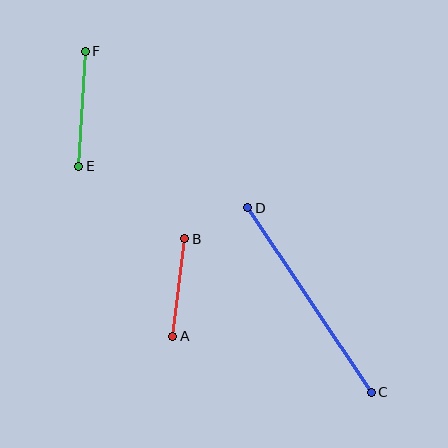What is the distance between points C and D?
The distance is approximately 222 pixels.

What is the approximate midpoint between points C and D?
The midpoint is at approximately (310, 300) pixels.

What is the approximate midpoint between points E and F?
The midpoint is at approximately (82, 109) pixels.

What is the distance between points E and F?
The distance is approximately 115 pixels.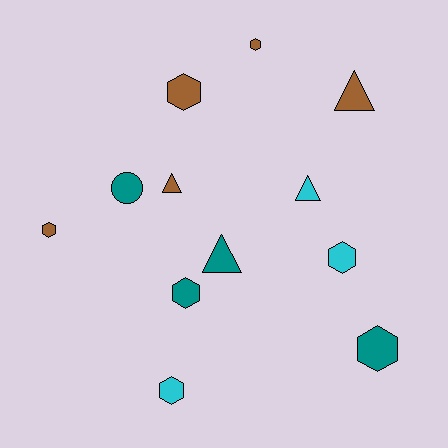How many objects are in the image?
There are 12 objects.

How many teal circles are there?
There is 1 teal circle.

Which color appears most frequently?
Brown, with 5 objects.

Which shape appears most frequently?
Hexagon, with 7 objects.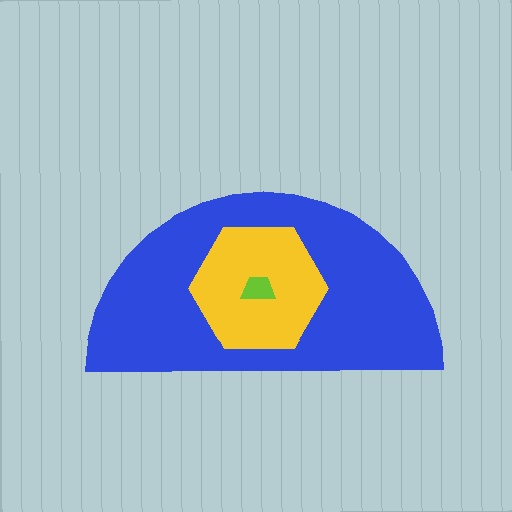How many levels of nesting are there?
3.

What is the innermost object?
The lime trapezoid.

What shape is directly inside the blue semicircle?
The yellow hexagon.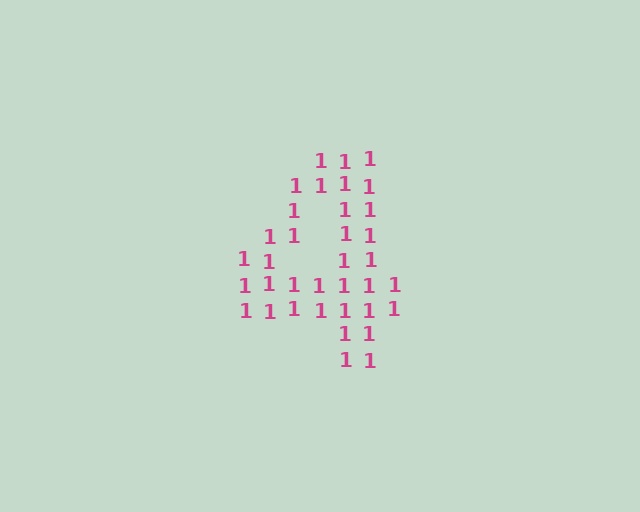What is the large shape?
The large shape is the digit 4.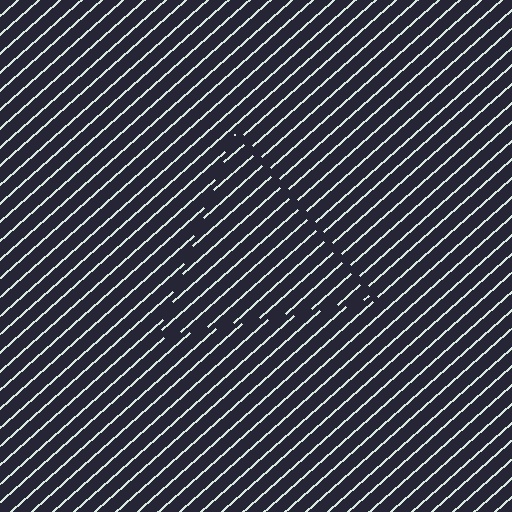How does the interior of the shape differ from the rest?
The interior of the shape contains the same grating, shifted by half a period — the contour is defined by the phase discontinuity where line-ends from the inner and outer gratings abut.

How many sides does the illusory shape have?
3 sides — the line-ends trace a triangle.